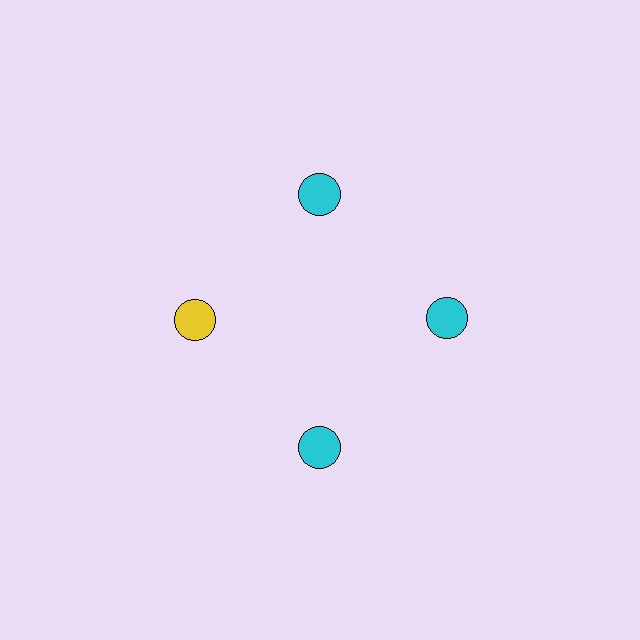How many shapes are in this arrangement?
There are 4 shapes arranged in a ring pattern.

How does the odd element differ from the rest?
It has a different color: yellow instead of cyan.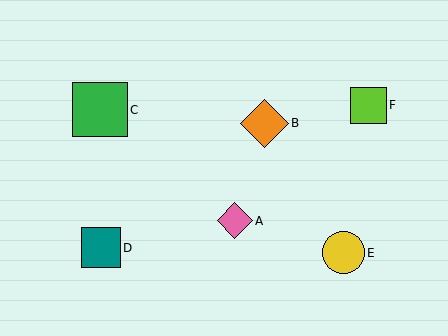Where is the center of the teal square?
The center of the teal square is at (101, 248).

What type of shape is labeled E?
Shape E is a yellow circle.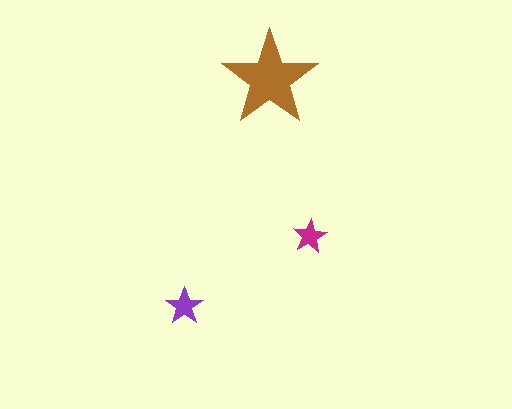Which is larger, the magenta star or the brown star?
The brown one.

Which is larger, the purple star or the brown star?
The brown one.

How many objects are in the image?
There are 3 objects in the image.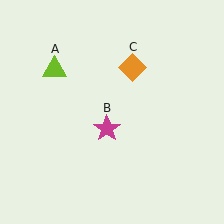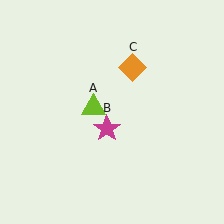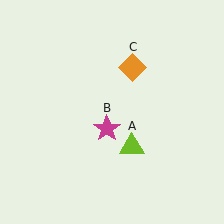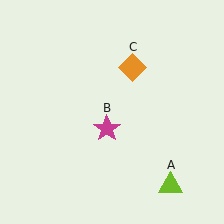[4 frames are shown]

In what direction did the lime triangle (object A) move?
The lime triangle (object A) moved down and to the right.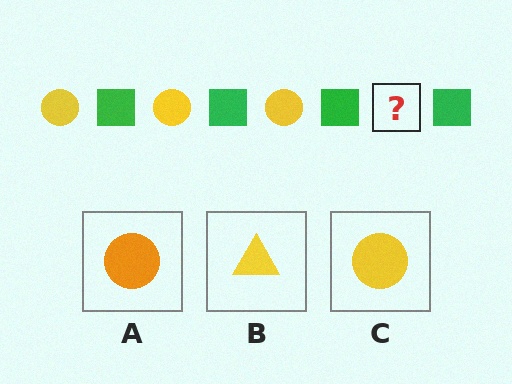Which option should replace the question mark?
Option C.